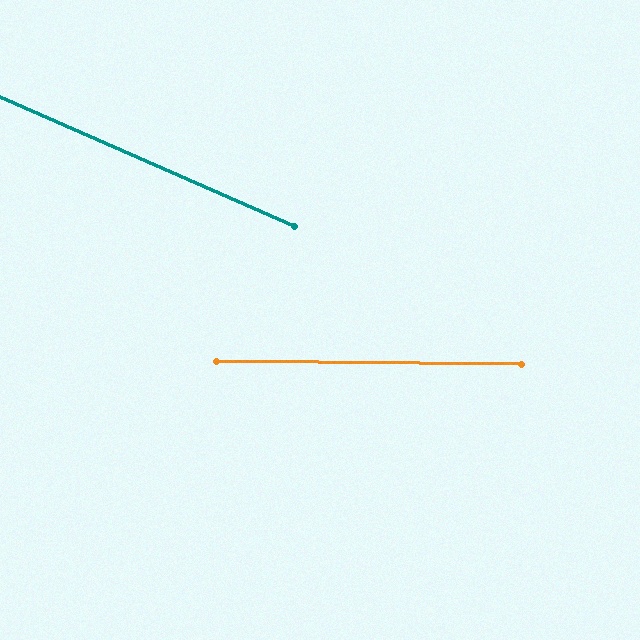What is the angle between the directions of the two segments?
Approximately 23 degrees.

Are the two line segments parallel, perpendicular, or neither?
Neither parallel nor perpendicular — they differ by about 23°.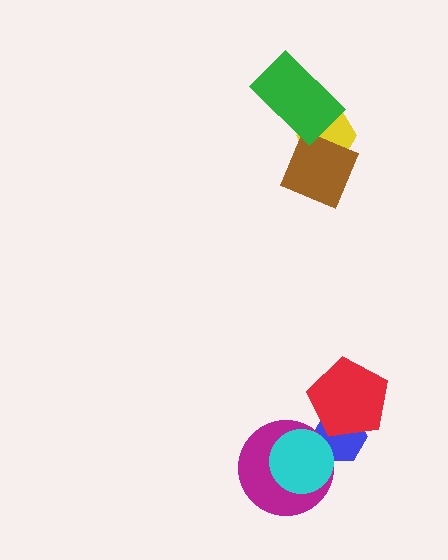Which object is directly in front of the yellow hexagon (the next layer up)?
The brown square is directly in front of the yellow hexagon.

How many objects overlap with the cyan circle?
2 objects overlap with the cyan circle.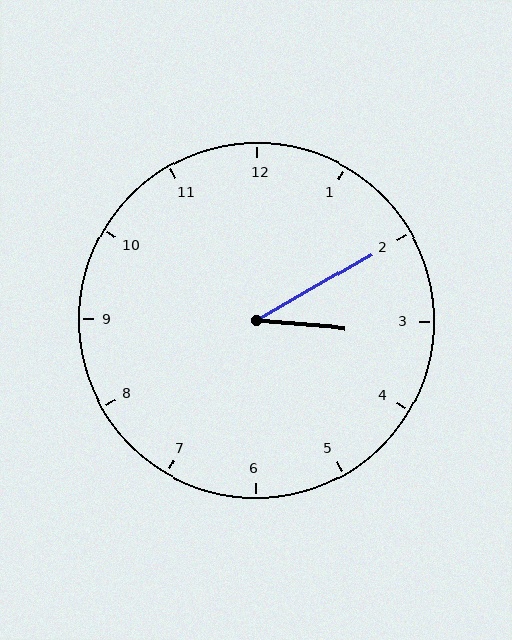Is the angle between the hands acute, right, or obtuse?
It is acute.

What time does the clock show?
3:10.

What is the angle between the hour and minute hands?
Approximately 35 degrees.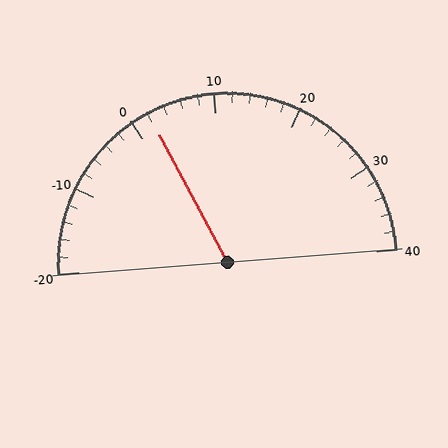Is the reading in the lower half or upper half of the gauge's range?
The reading is in the lower half of the range (-20 to 40).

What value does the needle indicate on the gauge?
The needle indicates approximately 2.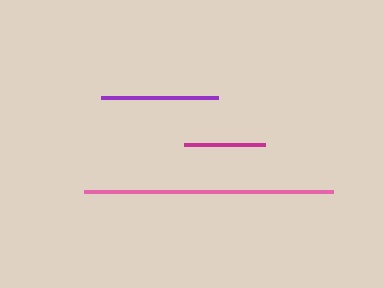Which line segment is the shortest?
The magenta line is the shortest at approximately 81 pixels.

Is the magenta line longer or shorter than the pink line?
The pink line is longer than the magenta line.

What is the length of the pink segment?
The pink segment is approximately 249 pixels long.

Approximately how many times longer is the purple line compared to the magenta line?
The purple line is approximately 1.4 times the length of the magenta line.